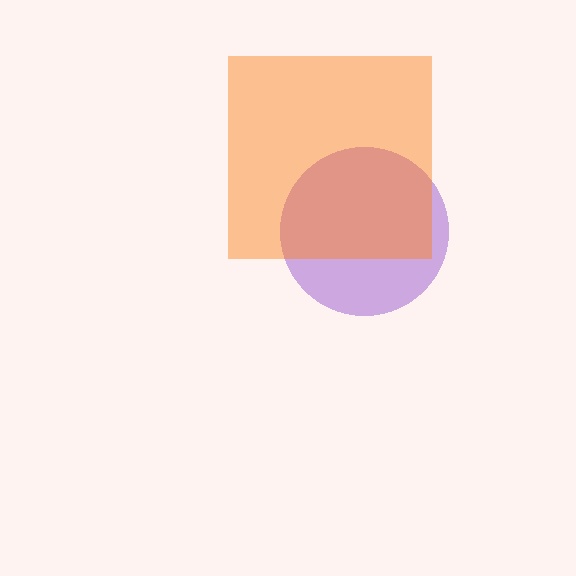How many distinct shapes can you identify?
There are 2 distinct shapes: a purple circle, an orange square.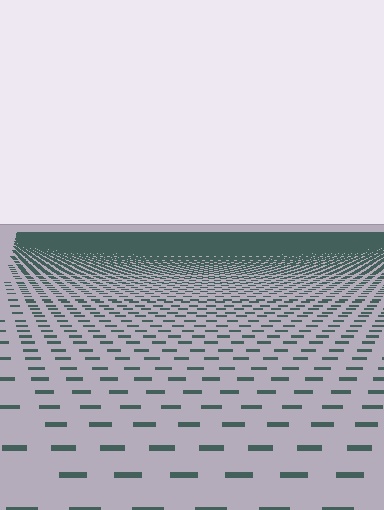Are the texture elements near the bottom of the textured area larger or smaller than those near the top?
Larger. Near the bottom, elements are closer to the viewer and appear at a bigger on-screen size.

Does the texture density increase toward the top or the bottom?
Density increases toward the top.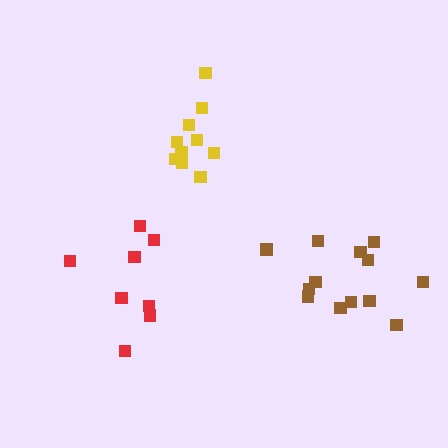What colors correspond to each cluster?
The clusters are colored: red, yellow, brown.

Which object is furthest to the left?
The red cluster is leftmost.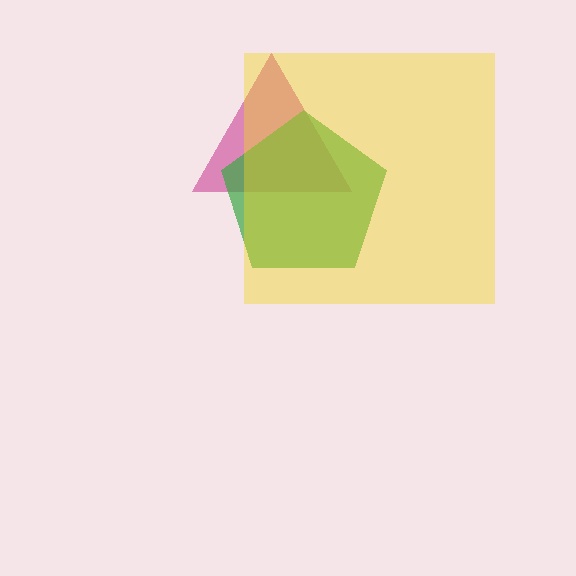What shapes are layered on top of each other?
The layered shapes are: a magenta triangle, a green pentagon, a yellow square.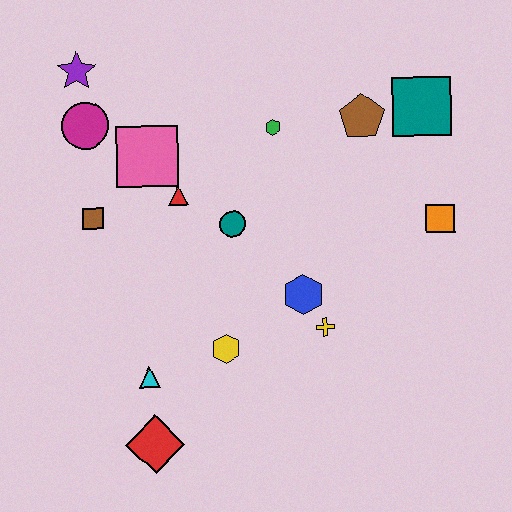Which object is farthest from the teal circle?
The red diamond is farthest from the teal circle.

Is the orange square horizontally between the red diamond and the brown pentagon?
No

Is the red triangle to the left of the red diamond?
No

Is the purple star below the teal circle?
No